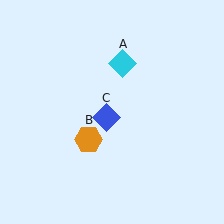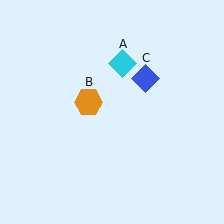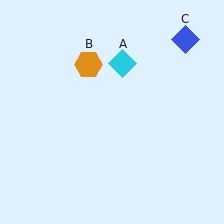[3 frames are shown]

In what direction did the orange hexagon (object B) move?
The orange hexagon (object B) moved up.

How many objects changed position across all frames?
2 objects changed position: orange hexagon (object B), blue diamond (object C).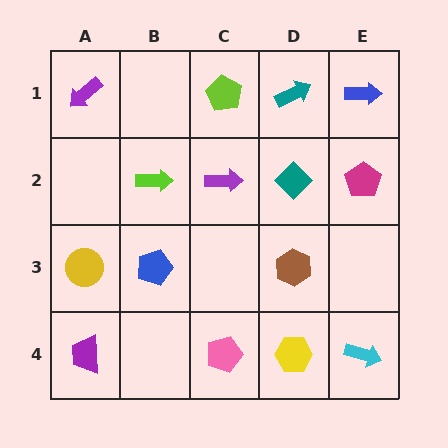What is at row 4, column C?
A pink pentagon.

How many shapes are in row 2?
4 shapes.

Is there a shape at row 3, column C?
No, that cell is empty.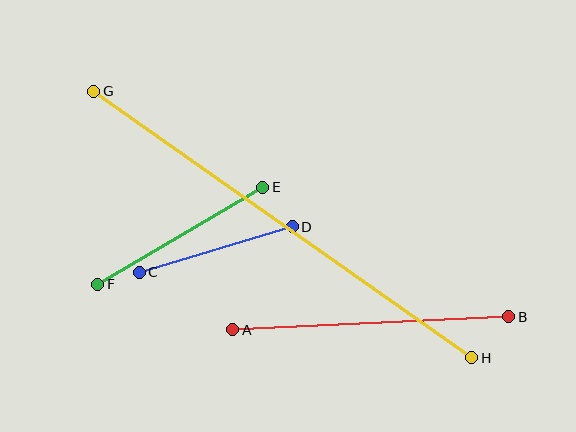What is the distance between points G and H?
The distance is approximately 462 pixels.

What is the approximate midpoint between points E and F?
The midpoint is at approximately (180, 236) pixels.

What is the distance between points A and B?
The distance is approximately 276 pixels.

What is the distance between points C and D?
The distance is approximately 160 pixels.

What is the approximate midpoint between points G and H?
The midpoint is at approximately (283, 225) pixels.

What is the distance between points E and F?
The distance is approximately 192 pixels.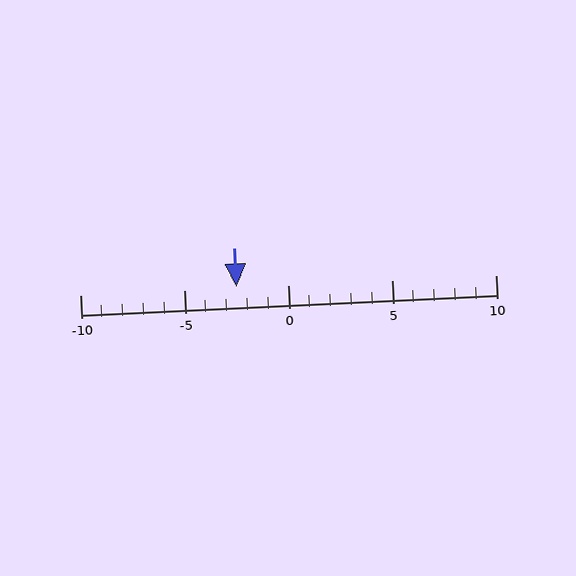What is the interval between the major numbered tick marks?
The major tick marks are spaced 5 units apart.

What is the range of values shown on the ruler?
The ruler shows values from -10 to 10.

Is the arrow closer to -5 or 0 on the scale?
The arrow is closer to 0.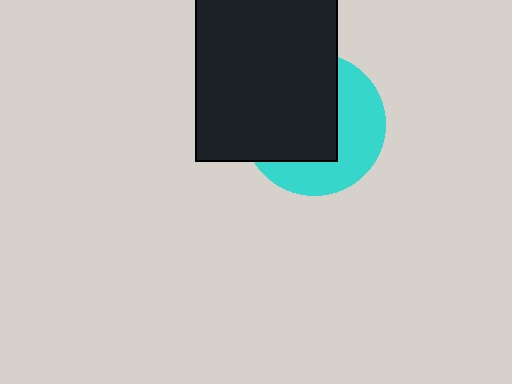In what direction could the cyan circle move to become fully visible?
The cyan circle could move toward the lower-right. That would shift it out from behind the black rectangle entirely.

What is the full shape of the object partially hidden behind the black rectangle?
The partially hidden object is a cyan circle.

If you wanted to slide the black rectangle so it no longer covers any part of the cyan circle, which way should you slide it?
Slide it toward the upper-left — that is the most direct way to separate the two shapes.